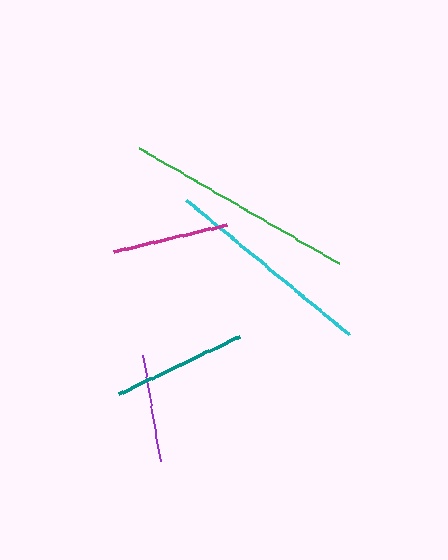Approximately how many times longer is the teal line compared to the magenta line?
The teal line is approximately 1.1 times the length of the magenta line.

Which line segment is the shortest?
The purple line is the shortest at approximately 107 pixels.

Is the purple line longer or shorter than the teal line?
The teal line is longer than the purple line.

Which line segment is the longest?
The green line is the longest at approximately 231 pixels.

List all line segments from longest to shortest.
From longest to shortest: green, cyan, teal, magenta, purple.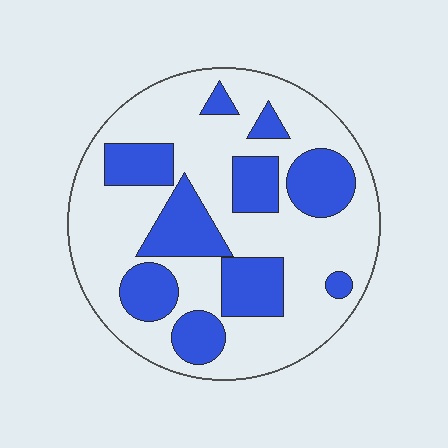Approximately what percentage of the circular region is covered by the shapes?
Approximately 30%.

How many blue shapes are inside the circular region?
10.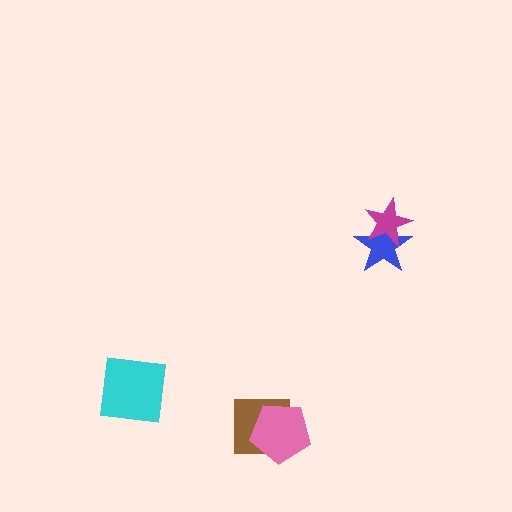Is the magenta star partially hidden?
No, no other shape covers it.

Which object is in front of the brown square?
The pink pentagon is in front of the brown square.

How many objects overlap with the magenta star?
1 object overlaps with the magenta star.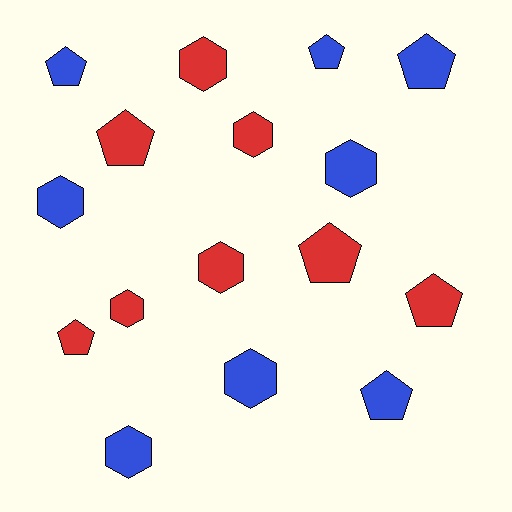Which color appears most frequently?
Red, with 8 objects.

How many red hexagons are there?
There are 4 red hexagons.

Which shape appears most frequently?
Pentagon, with 8 objects.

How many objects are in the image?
There are 16 objects.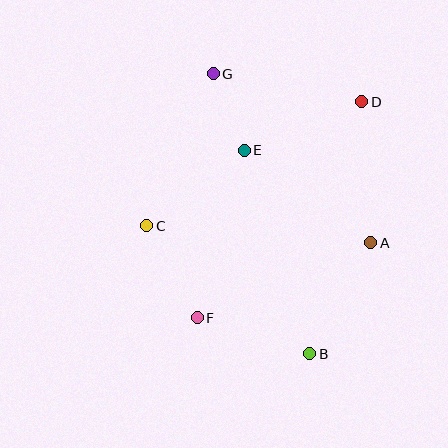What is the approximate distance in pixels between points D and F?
The distance between D and F is approximately 272 pixels.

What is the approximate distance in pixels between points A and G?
The distance between A and G is approximately 231 pixels.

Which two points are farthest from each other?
Points B and G are farthest from each other.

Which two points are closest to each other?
Points E and G are closest to each other.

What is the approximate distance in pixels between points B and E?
The distance between B and E is approximately 214 pixels.